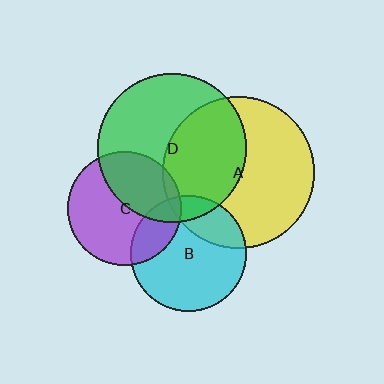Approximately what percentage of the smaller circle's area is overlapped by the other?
Approximately 45%.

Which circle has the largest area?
Circle A (yellow).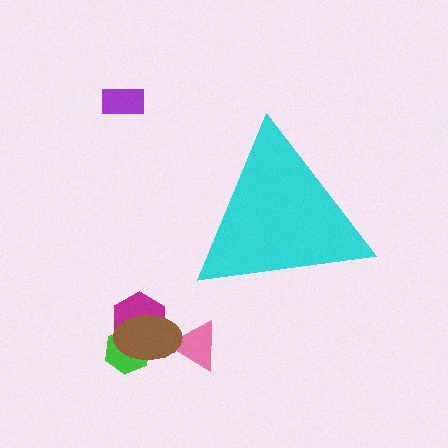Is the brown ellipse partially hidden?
No, the brown ellipse is fully visible.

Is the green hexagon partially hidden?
No, the green hexagon is fully visible.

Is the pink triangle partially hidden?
No, the pink triangle is fully visible.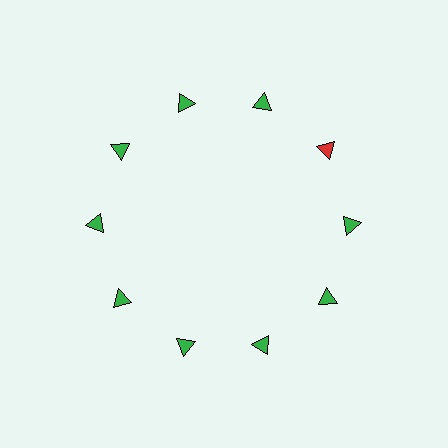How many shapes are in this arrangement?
There are 10 shapes arranged in a ring pattern.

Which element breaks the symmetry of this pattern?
The red triangle at roughly the 2 o'clock position breaks the symmetry. All other shapes are green triangles.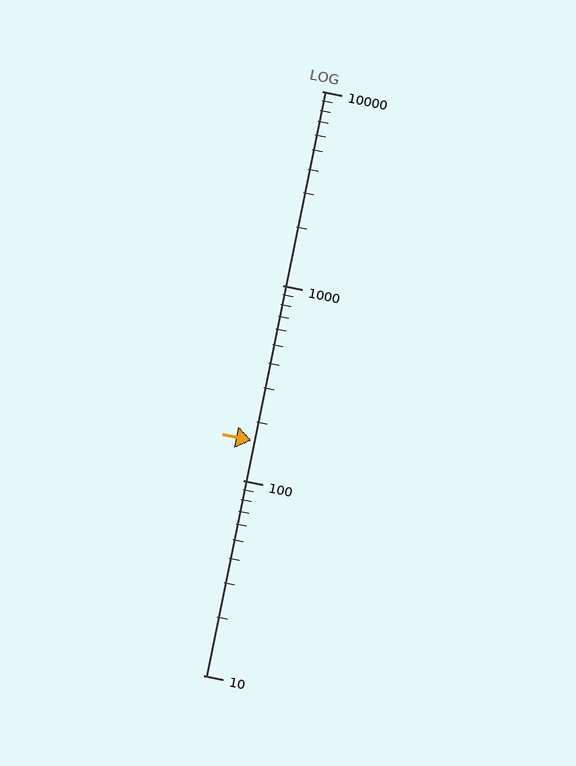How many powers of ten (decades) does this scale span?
The scale spans 3 decades, from 10 to 10000.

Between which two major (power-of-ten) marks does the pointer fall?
The pointer is between 100 and 1000.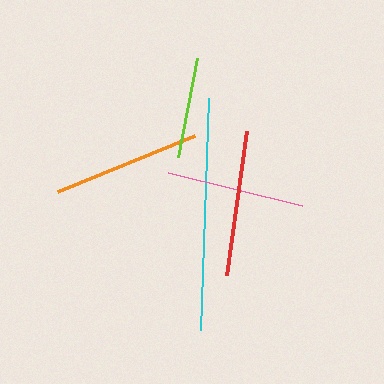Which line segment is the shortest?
The lime line is the shortest at approximately 101 pixels.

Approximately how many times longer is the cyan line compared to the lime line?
The cyan line is approximately 2.3 times the length of the lime line.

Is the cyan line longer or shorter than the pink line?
The cyan line is longer than the pink line.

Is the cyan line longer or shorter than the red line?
The cyan line is longer than the red line.